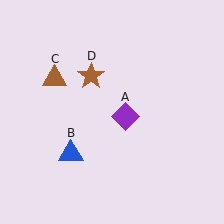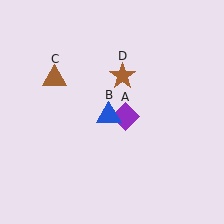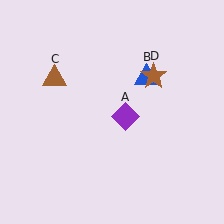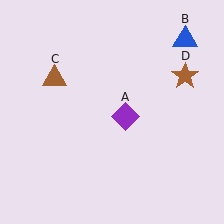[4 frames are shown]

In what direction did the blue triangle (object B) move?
The blue triangle (object B) moved up and to the right.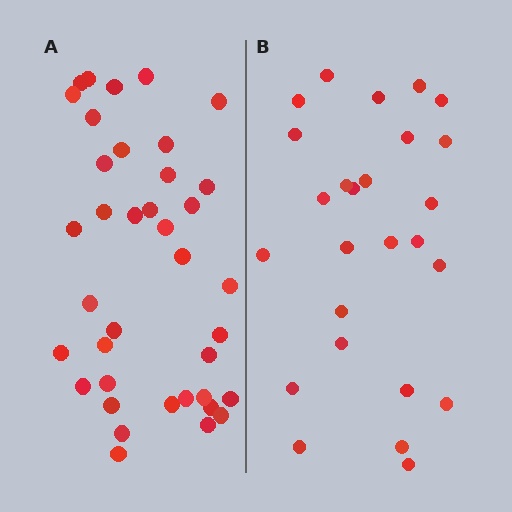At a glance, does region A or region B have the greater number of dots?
Region A (the left region) has more dots.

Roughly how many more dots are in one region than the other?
Region A has roughly 12 or so more dots than region B.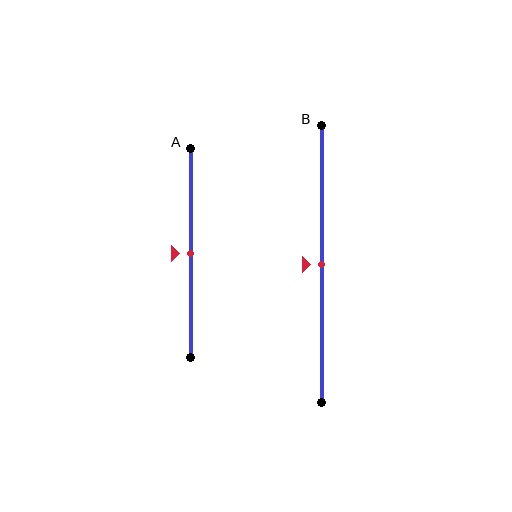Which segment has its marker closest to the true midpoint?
Segment A has its marker closest to the true midpoint.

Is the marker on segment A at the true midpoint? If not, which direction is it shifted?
Yes, the marker on segment A is at the true midpoint.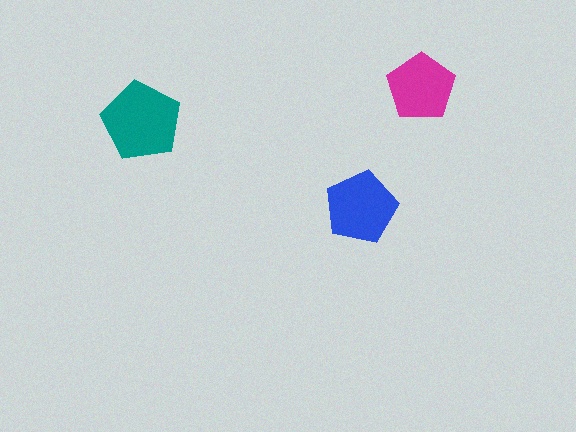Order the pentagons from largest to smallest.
the teal one, the blue one, the magenta one.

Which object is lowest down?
The blue pentagon is bottommost.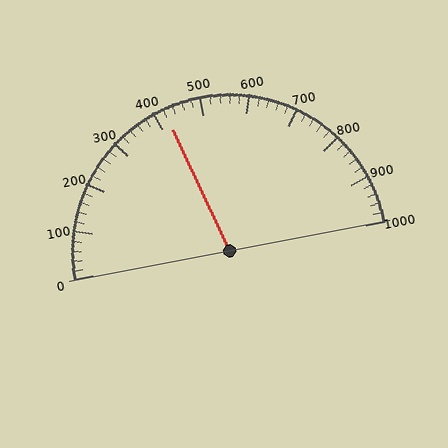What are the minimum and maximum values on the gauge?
The gauge ranges from 0 to 1000.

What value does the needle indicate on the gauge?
The needle indicates approximately 420.